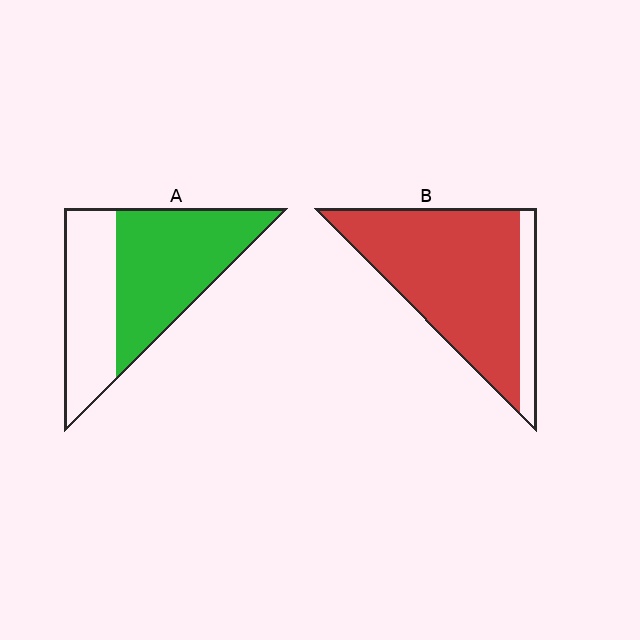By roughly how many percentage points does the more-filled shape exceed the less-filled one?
By roughly 25 percentage points (B over A).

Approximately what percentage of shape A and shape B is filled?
A is approximately 60% and B is approximately 85%.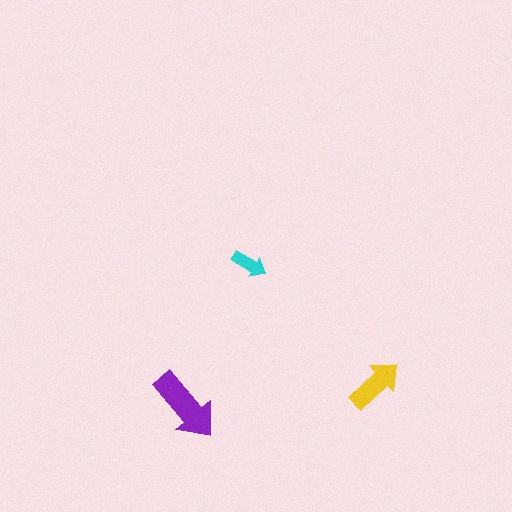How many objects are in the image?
There are 3 objects in the image.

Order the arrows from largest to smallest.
the purple one, the yellow one, the cyan one.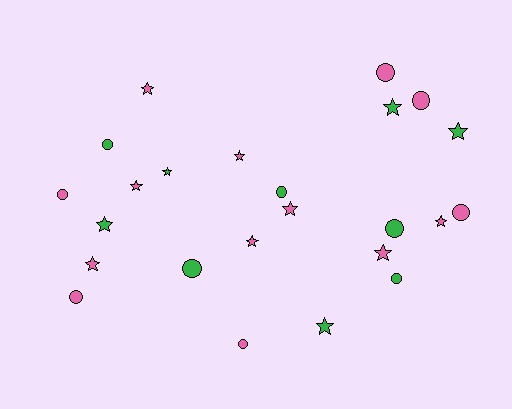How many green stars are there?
There are 5 green stars.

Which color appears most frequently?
Pink, with 14 objects.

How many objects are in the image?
There are 24 objects.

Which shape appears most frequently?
Star, with 13 objects.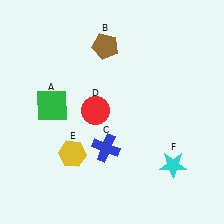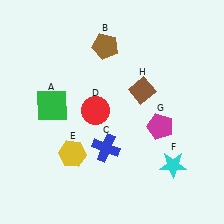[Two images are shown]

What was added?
A magenta pentagon (G), a brown diamond (H) were added in Image 2.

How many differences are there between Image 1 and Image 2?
There are 2 differences between the two images.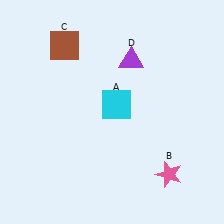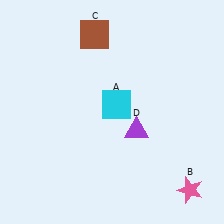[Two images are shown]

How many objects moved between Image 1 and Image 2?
3 objects moved between the two images.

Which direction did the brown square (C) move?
The brown square (C) moved right.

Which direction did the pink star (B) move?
The pink star (B) moved right.